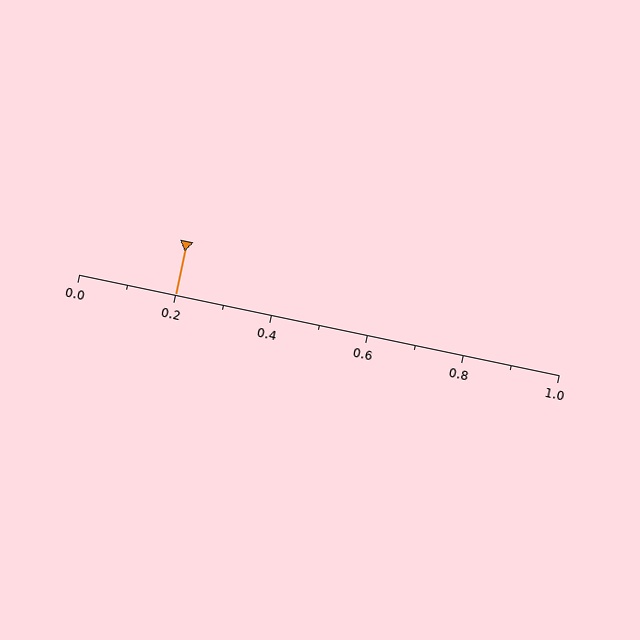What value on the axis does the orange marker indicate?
The marker indicates approximately 0.2.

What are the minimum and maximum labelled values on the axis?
The axis runs from 0.0 to 1.0.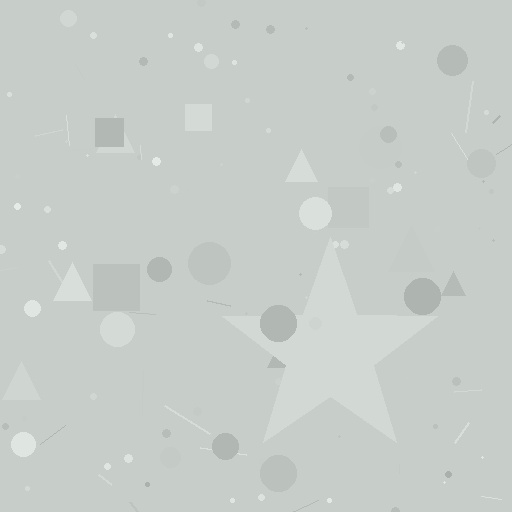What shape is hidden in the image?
A star is hidden in the image.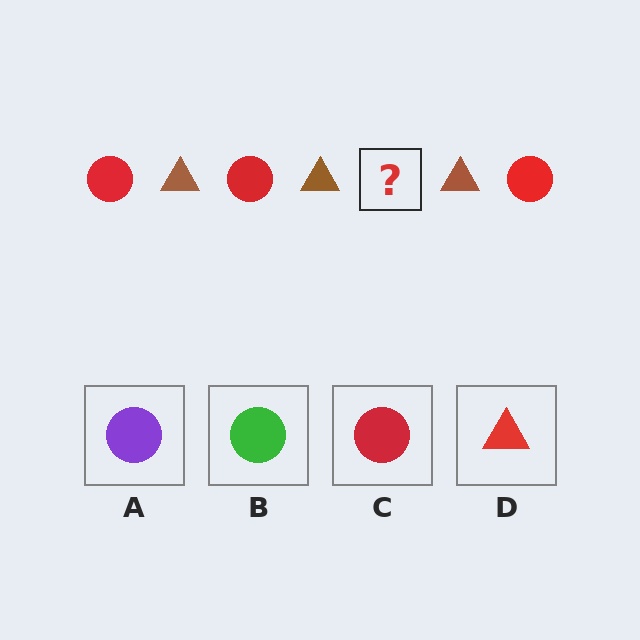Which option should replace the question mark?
Option C.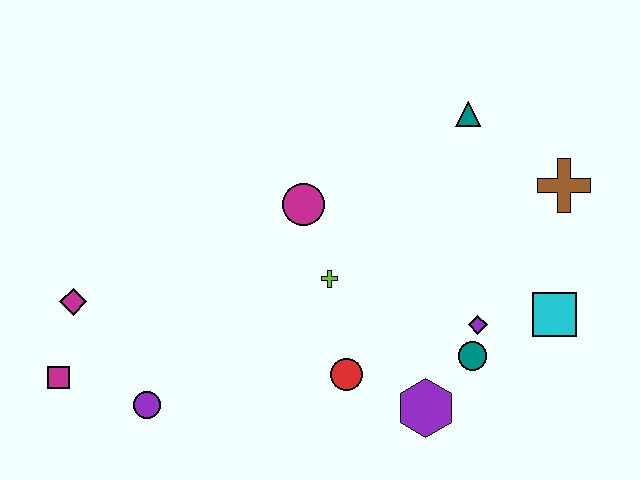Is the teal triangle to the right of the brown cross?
No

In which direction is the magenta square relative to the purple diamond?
The magenta square is to the left of the purple diamond.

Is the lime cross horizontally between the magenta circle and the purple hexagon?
Yes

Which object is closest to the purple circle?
The magenta square is closest to the purple circle.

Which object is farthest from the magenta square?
The brown cross is farthest from the magenta square.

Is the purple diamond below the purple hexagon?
No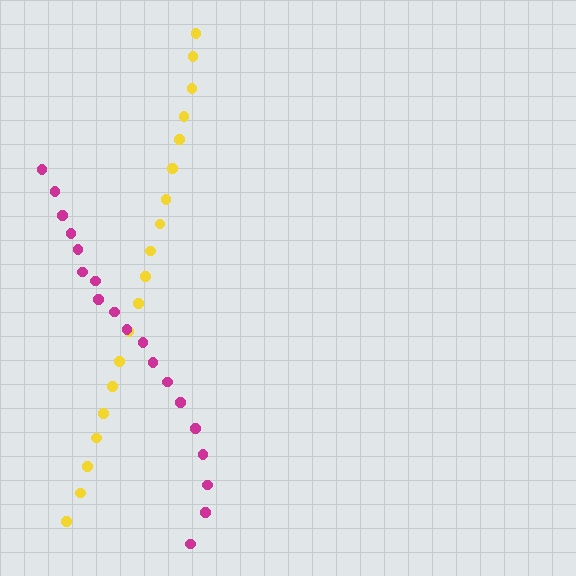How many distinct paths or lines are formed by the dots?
There are 2 distinct paths.